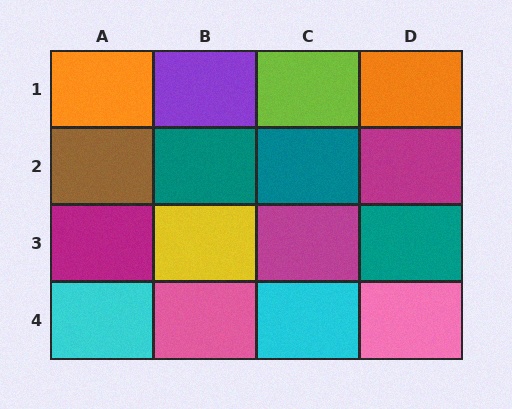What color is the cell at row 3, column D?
Teal.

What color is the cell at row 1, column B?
Purple.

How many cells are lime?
1 cell is lime.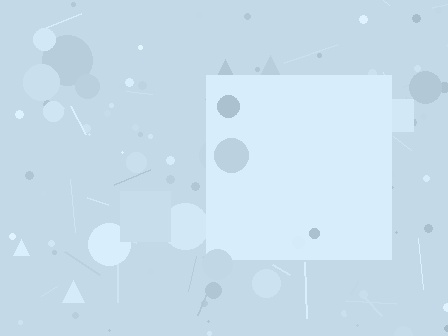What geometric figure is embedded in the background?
A square is embedded in the background.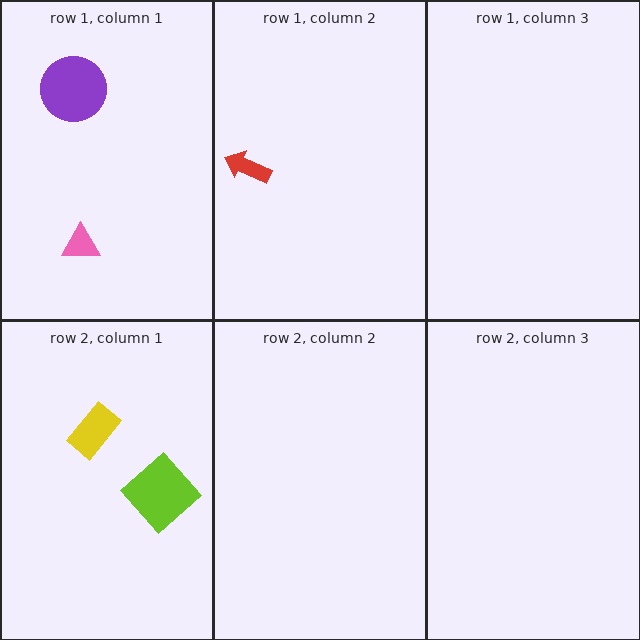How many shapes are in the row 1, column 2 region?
1.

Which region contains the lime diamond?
The row 2, column 1 region.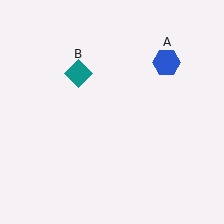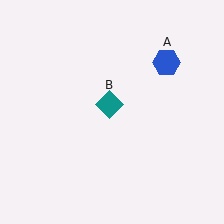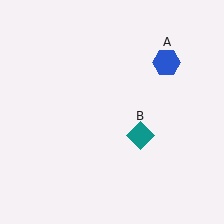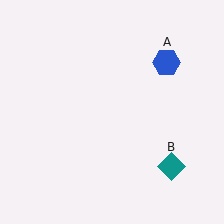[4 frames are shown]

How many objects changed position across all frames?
1 object changed position: teal diamond (object B).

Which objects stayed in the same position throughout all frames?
Blue hexagon (object A) remained stationary.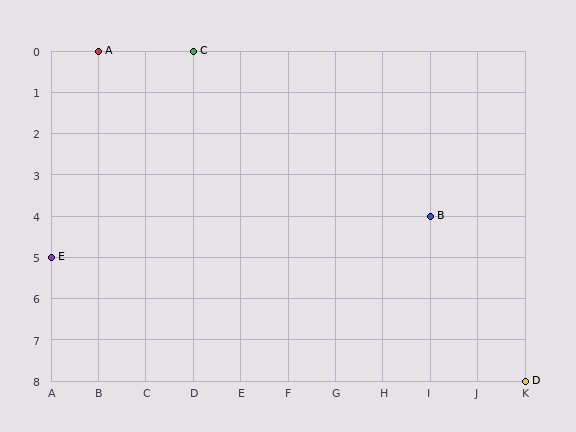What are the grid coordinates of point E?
Point E is at grid coordinates (A, 5).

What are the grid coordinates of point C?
Point C is at grid coordinates (D, 0).